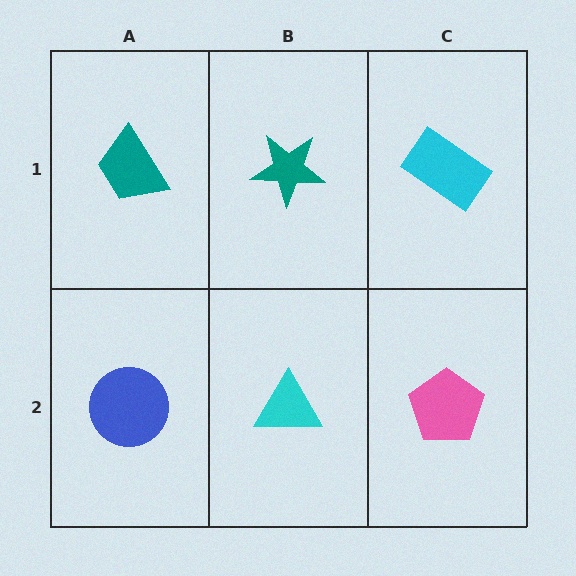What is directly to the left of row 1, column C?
A teal star.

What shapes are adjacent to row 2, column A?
A teal trapezoid (row 1, column A), a cyan triangle (row 2, column B).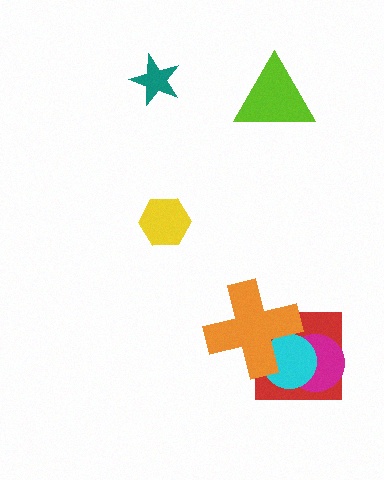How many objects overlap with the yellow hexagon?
0 objects overlap with the yellow hexagon.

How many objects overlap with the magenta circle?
2 objects overlap with the magenta circle.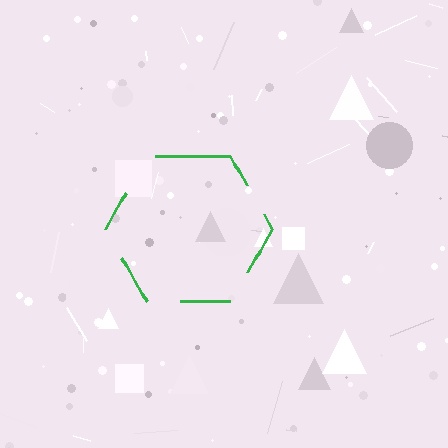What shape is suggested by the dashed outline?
The dashed outline suggests a hexagon.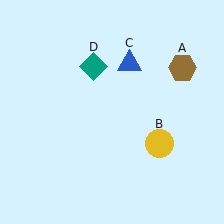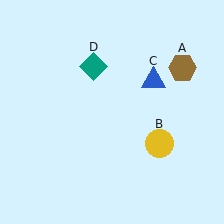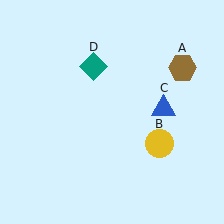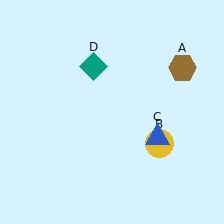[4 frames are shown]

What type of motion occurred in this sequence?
The blue triangle (object C) rotated clockwise around the center of the scene.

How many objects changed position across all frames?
1 object changed position: blue triangle (object C).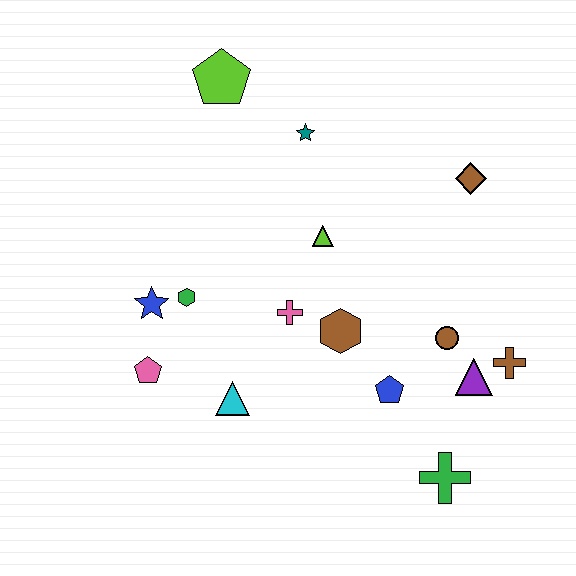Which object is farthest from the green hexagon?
The brown cross is farthest from the green hexagon.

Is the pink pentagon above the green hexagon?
No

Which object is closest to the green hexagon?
The blue star is closest to the green hexagon.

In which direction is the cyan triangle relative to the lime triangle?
The cyan triangle is below the lime triangle.